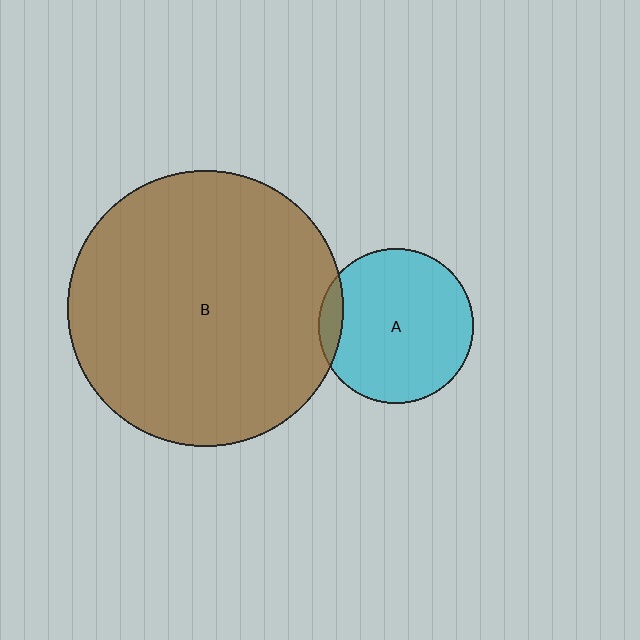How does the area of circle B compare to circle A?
Approximately 3.2 times.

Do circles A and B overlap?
Yes.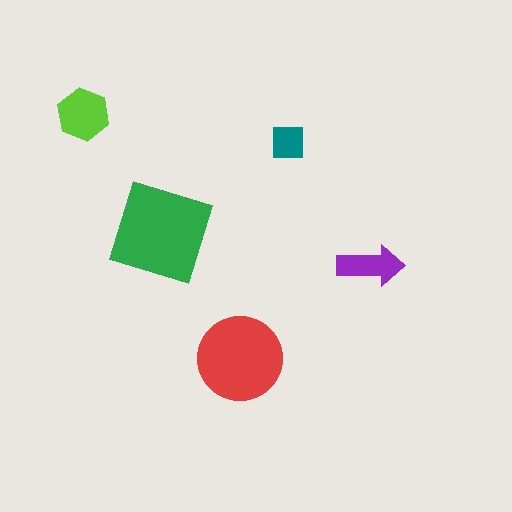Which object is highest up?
The lime hexagon is topmost.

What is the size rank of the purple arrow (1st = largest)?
4th.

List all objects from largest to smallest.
The green diamond, the red circle, the lime hexagon, the purple arrow, the teal square.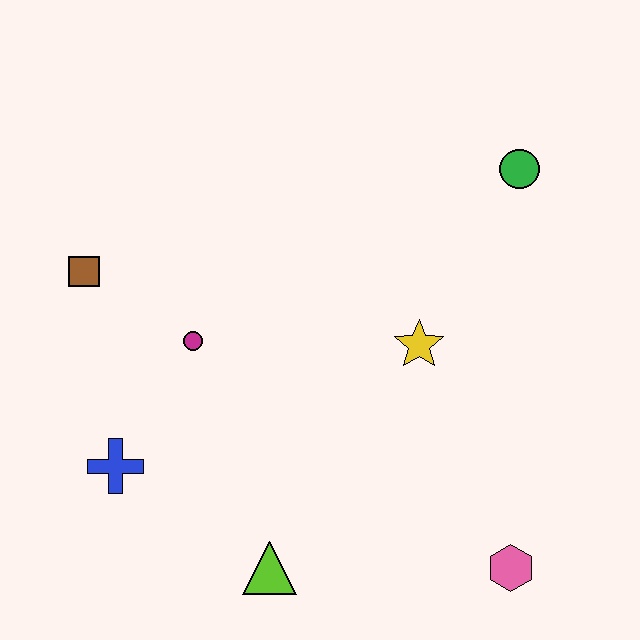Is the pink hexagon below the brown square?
Yes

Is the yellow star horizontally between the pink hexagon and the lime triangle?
Yes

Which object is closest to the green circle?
The yellow star is closest to the green circle.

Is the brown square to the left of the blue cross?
Yes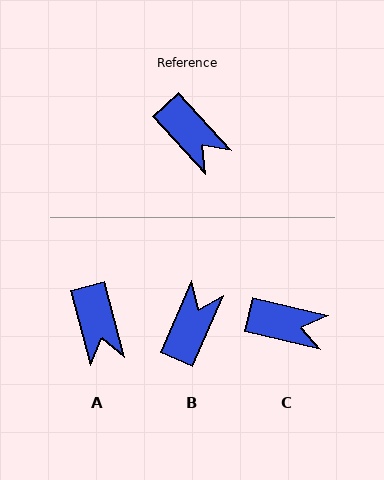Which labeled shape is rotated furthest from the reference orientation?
B, about 114 degrees away.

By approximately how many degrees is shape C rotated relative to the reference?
Approximately 35 degrees counter-clockwise.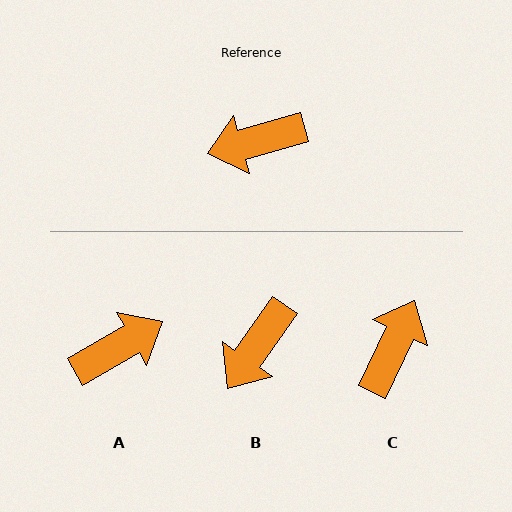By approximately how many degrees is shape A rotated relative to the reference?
Approximately 165 degrees clockwise.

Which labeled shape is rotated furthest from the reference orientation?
A, about 165 degrees away.